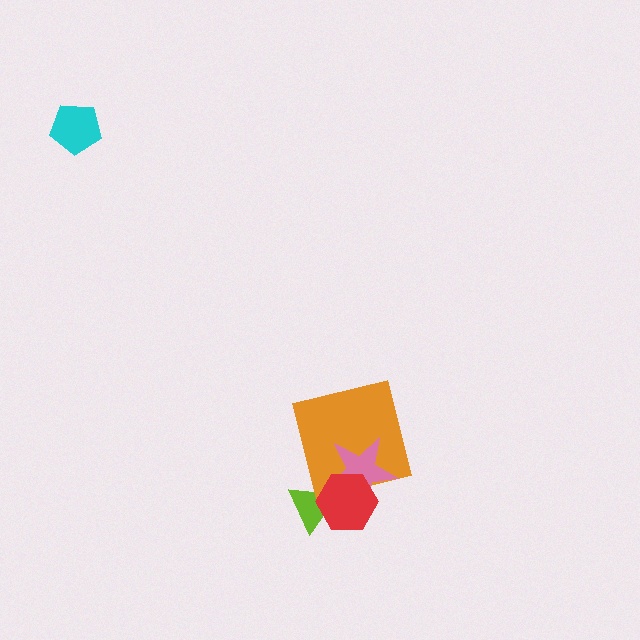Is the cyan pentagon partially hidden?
No, no other shape covers it.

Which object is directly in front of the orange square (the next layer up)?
The pink star is directly in front of the orange square.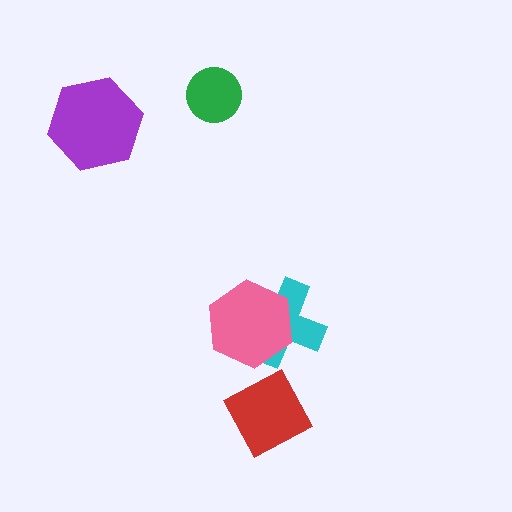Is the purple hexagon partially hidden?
No, no other shape covers it.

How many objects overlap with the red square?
0 objects overlap with the red square.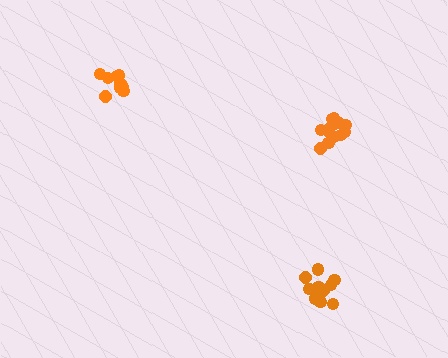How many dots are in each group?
Group 1: 9 dots, Group 2: 12 dots, Group 3: 11 dots (32 total).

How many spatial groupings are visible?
There are 3 spatial groupings.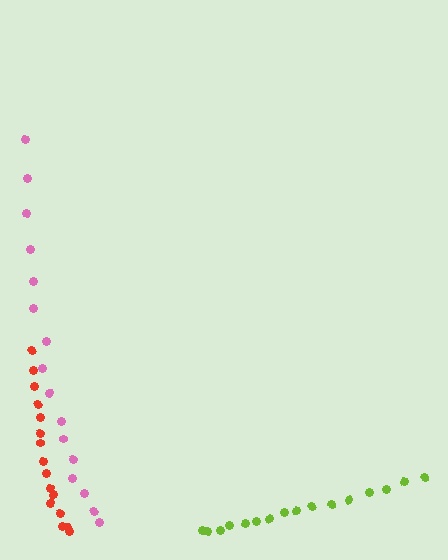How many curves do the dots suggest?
There are 3 distinct paths.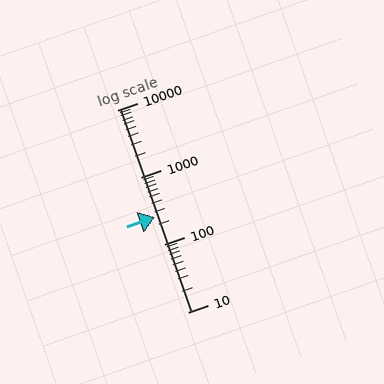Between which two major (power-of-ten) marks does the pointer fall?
The pointer is between 100 and 1000.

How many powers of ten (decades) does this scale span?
The scale spans 3 decades, from 10 to 10000.